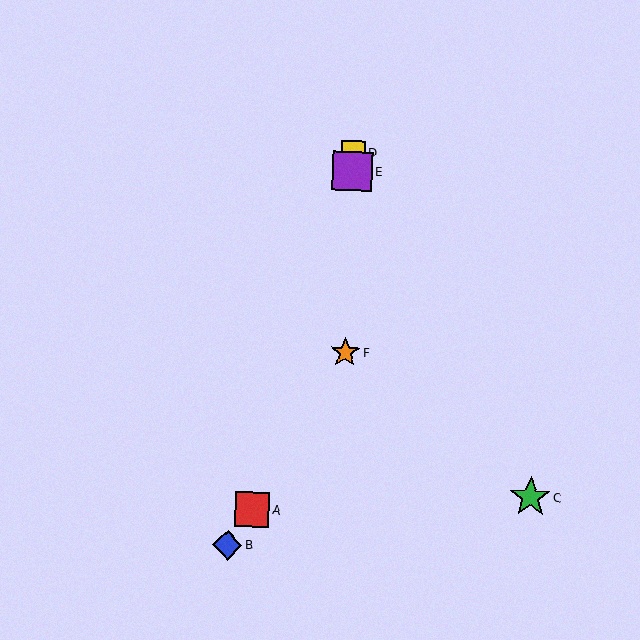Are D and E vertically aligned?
Yes, both are at x≈353.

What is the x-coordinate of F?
Object F is at x≈345.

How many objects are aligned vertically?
3 objects (D, E, F) are aligned vertically.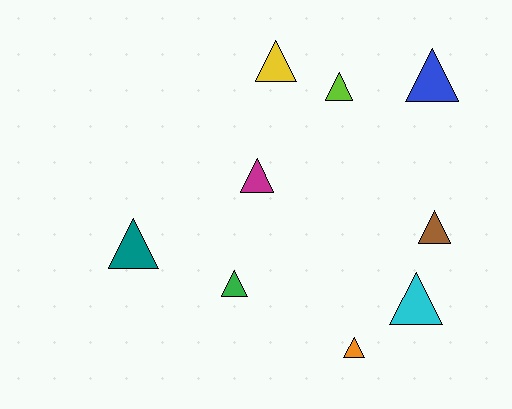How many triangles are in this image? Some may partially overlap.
There are 9 triangles.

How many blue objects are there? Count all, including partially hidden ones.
There is 1 blue object.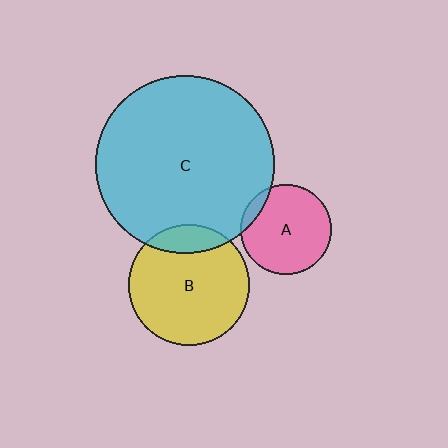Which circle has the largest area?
Circle C (cyan).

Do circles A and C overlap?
Yes.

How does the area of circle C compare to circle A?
Approximately 3.9 times.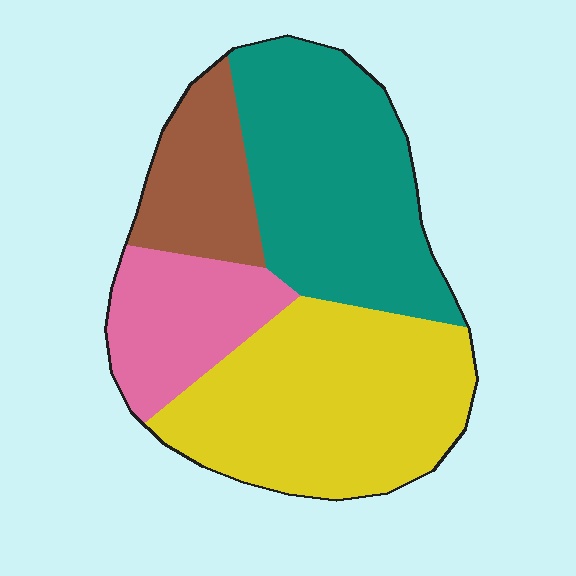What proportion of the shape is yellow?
Yellow takes up about three eighths (3/8) of the shape.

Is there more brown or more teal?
Teal.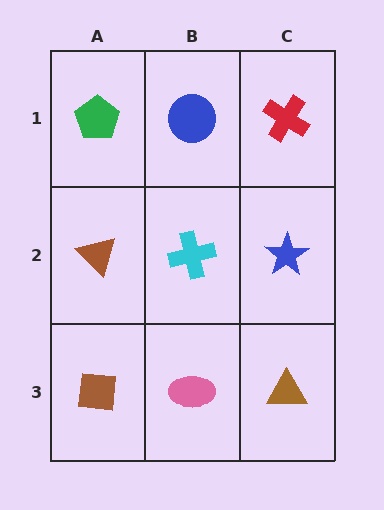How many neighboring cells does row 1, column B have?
3.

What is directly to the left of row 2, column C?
A cyan cross.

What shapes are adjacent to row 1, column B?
A cyan cross (row 2, column B), a green pentagon (row 1, column A), a red cross (row 1, column C).